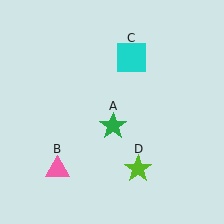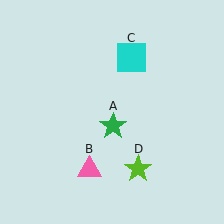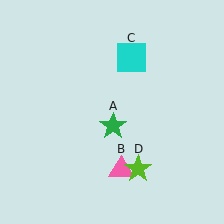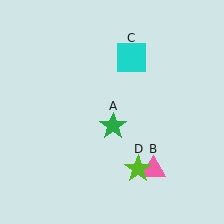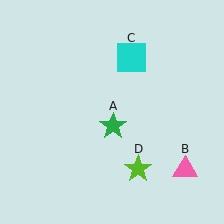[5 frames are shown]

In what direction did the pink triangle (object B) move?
The pink triangle (object B) moved right.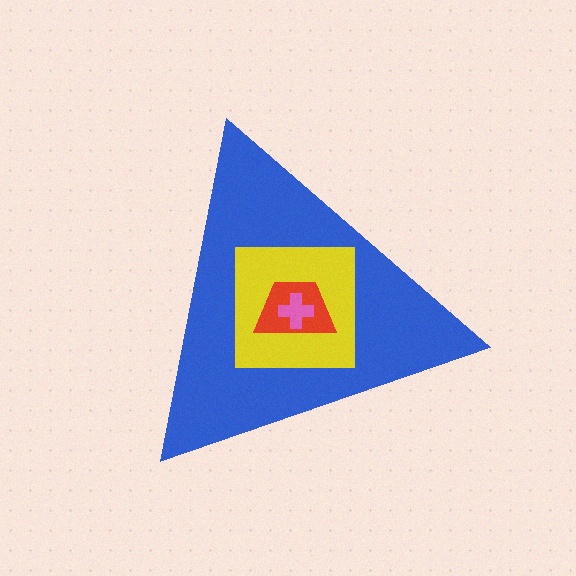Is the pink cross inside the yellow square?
Yes.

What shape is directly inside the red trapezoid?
The pink cross.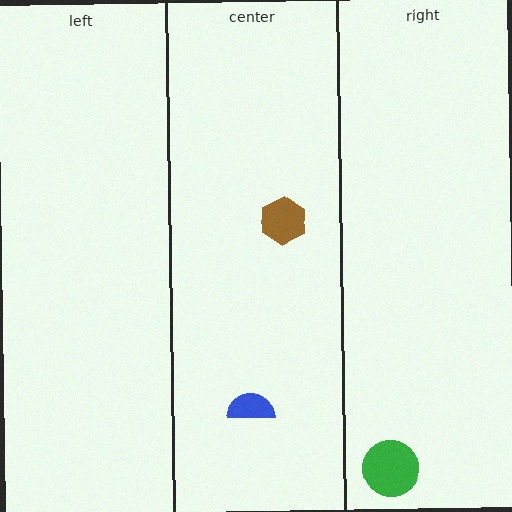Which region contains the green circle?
The right region.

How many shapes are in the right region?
1.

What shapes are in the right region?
The green circle.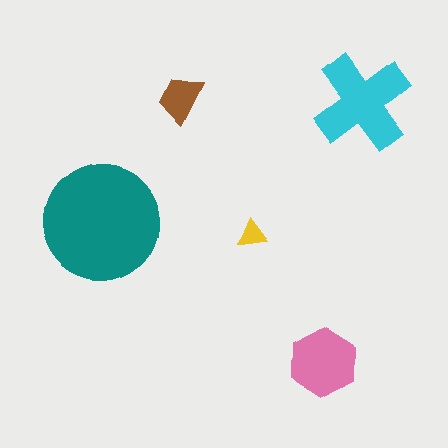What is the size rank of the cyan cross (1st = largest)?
2nd.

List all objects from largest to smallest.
The teal circle, the cyan cross, the pink hexagon, the brown trapezoid, the yellow triangle.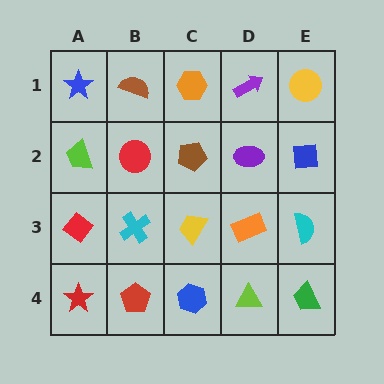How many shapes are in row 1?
5 shapes.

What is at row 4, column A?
A red star.